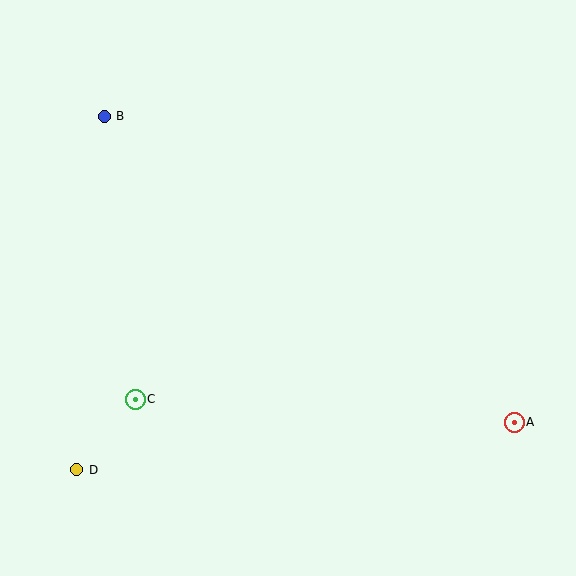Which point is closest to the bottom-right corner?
Point A is closest to the bottom-right corner.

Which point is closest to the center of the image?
Point C at (135, 399) is closest to the center.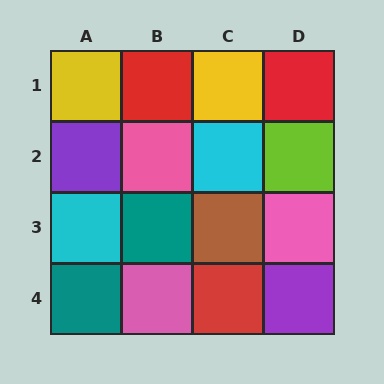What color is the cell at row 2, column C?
Cyan.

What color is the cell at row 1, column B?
Red.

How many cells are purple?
2 cells are purple.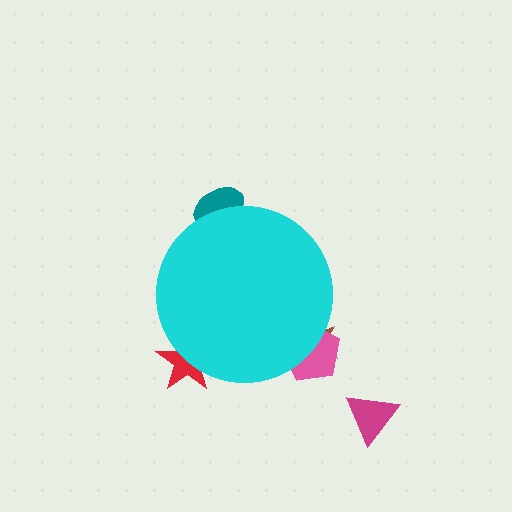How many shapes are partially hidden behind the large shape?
4 shapes are partially hidden.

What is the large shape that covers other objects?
A cyan circle.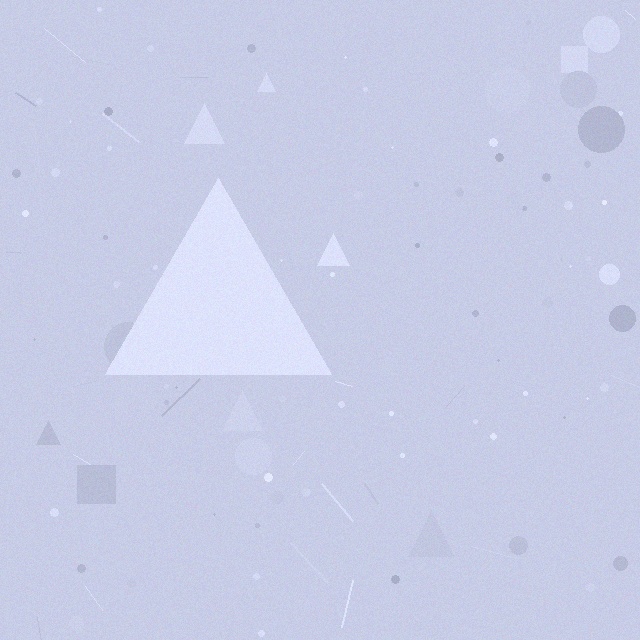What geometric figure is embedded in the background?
A triangle is embedded in the background.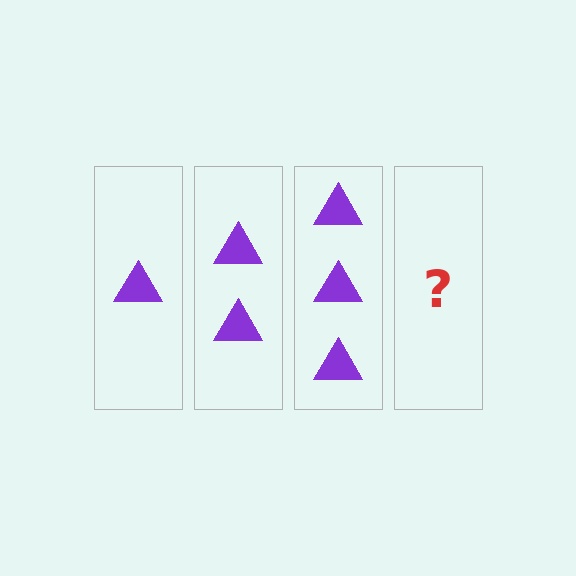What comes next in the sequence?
The next element should be 4 triangles.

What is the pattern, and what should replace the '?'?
The pattern is that each step adds one more triangle. The '?' should be 4 triangles.